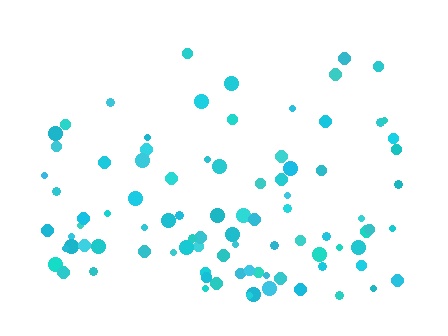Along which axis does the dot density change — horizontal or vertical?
Vertical.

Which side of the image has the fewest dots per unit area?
The top.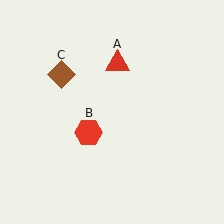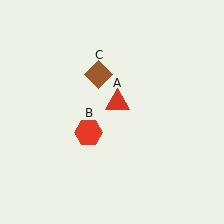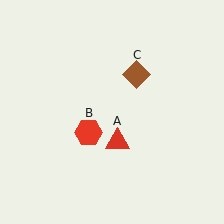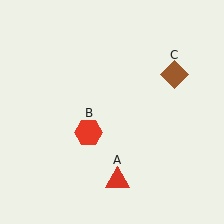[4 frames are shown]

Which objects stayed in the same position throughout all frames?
Red hexagon (object B) remained stationary.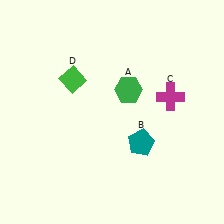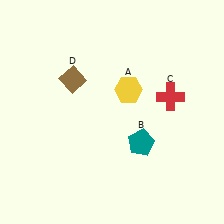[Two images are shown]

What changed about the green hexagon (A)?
In Image 1, A is green. In Image 2, it changed to yellow.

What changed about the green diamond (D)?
In Image 1, D is green. In Image 2, it changed to brown.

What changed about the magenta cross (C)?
In Image 1, C is magenta. In Image 2, it changed to red.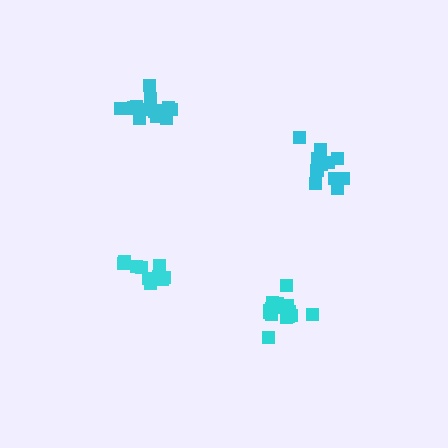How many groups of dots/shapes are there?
There are 4 groups.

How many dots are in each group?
Group 1: 13 dots, Group 2: 10 dots, Group 3: 15 dots, Group 4: 14 dots (52 total).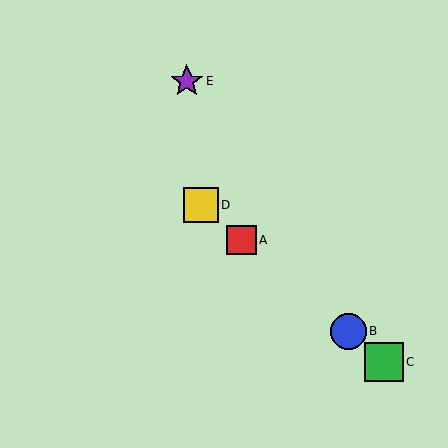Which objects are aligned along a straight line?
Objects A, B, C, D are aligned along a straight line.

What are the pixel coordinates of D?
Object D is at (201, 205).